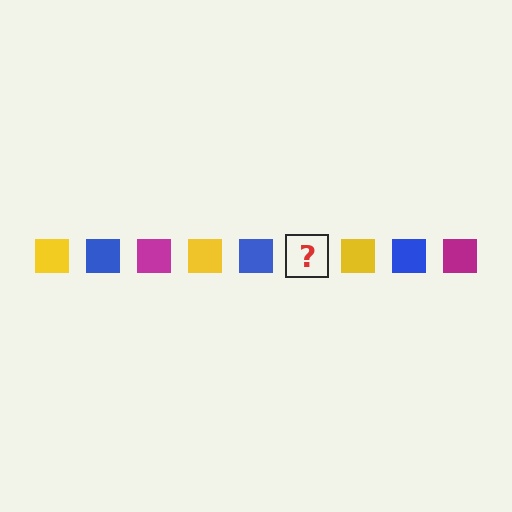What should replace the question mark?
The question mark should be replaced with a magenta square.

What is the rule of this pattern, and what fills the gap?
The rule is that the pattern cycles through yellow, blue, magenta squares. The gap should be filled with a magenta square.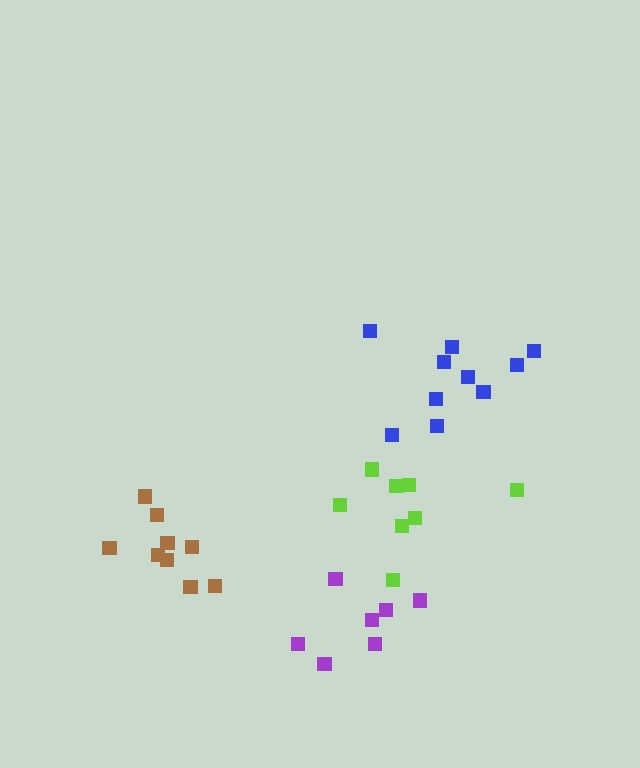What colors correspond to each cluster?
The clusters are colored: blue, lime, purple, brown.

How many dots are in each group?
Group 1: 10 dots, Group 2: 8 dots, Group 3: 7 dots, Group 4: 9 dots (34 total).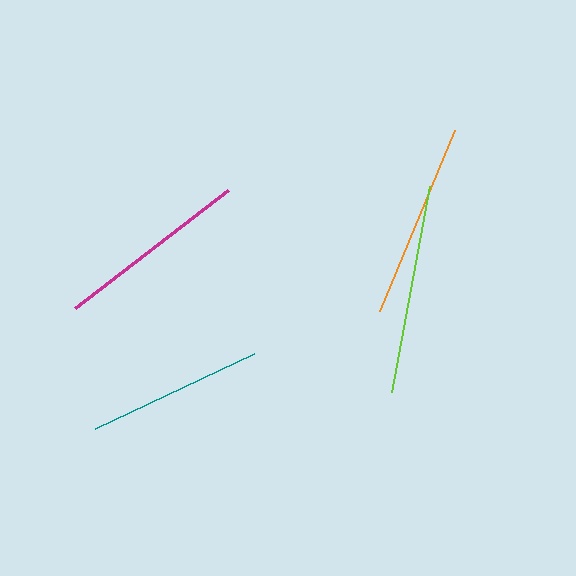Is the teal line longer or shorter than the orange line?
The orange line is longer than the teal line.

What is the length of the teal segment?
The teal segment is approximately 176 pixels long.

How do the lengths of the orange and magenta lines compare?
The orange and magenta lines are approximately the same length.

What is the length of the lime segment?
The lime segment is approximately 210 pixels long.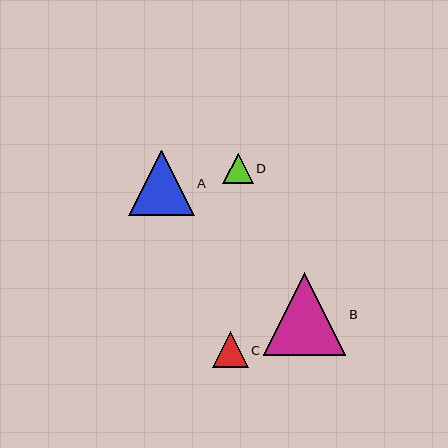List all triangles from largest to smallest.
From largest to smallest: B, A, C, D.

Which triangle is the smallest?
Triangle D is the smallest with a size of approximately 30 pixels.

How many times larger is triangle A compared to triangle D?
Triangle A is approximately 2.2 times the size of triangle D.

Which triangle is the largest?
Triangle B is the largest with a size of approximately 82 pixels.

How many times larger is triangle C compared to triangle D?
Triangle C is approximately 1.2 times the size of triangle D.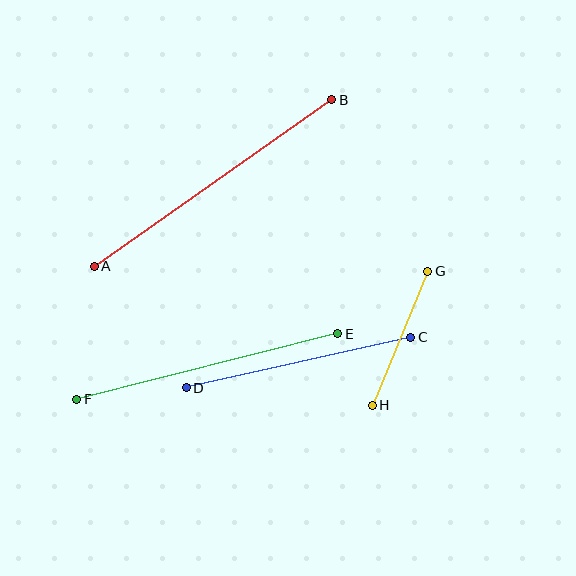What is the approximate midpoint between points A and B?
The midpoint is at approximately (213, 183) pixels.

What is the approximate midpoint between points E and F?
The midpoint is at approximately (207, 366) pixels.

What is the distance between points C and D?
The distance is approximately 230 pixels.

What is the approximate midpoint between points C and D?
The midpoint is at approximately (298, 363) pixels.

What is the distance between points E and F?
The distance is approximately 269 pixels.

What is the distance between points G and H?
The distance is approximately 145 pixels.